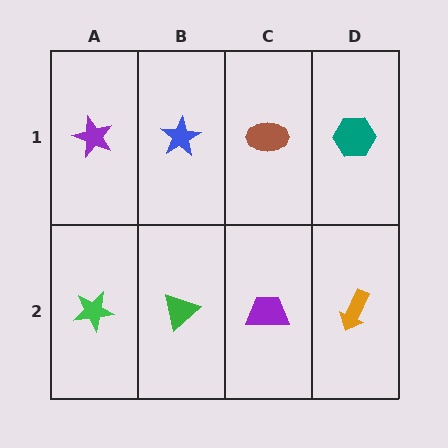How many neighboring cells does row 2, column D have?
2.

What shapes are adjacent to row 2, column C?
A brown ellipse (row 1, column C), a green triangle (row 2, column B), an orange arrow (row 2, column D).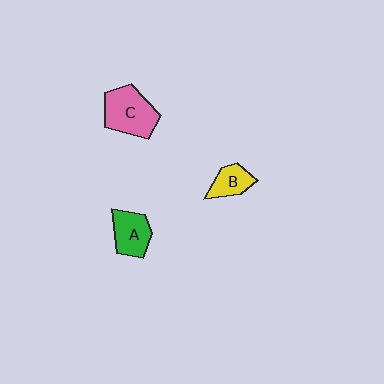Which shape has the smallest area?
Shape B (yellow).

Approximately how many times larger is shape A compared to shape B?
Approximately 1.4 times.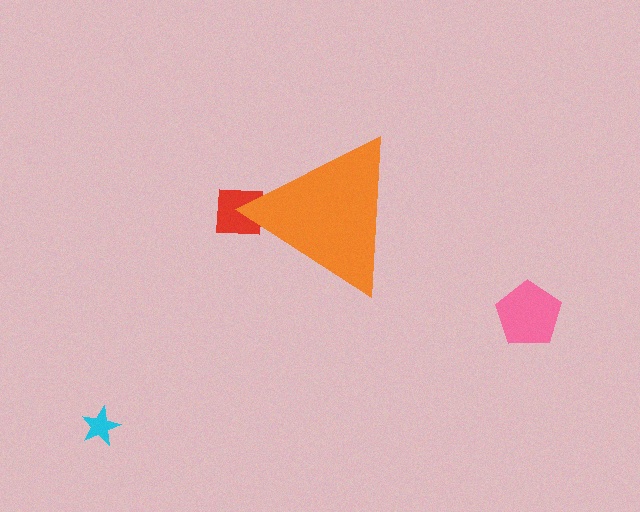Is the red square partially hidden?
Yes, the red square is partially hidden behind the orange triangle.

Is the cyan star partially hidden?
No, the cyan star is fully visible.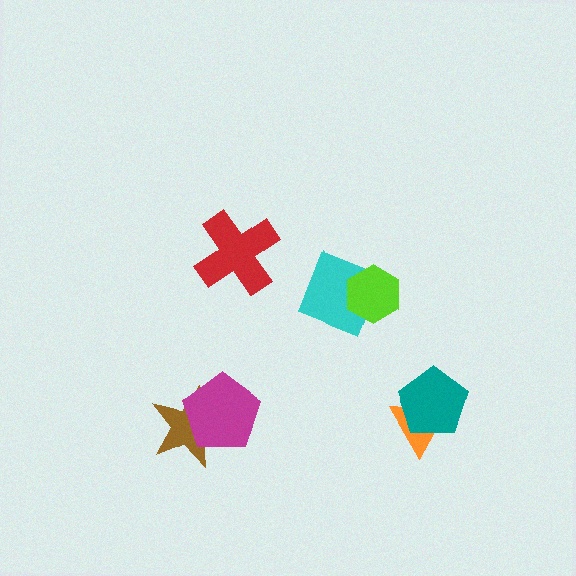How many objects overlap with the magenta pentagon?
1 object overlaps with the magenta pentagon.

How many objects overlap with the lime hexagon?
1 object overlaps with the lime hexagon.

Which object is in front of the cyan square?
The lime hexagon is in front of the cyan square.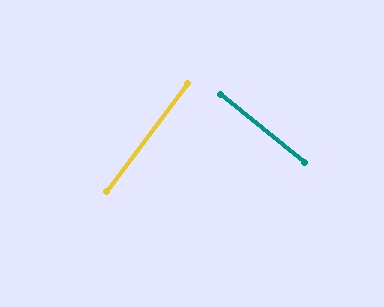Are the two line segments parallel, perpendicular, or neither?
Perpendicular — they meet at approximately 88°.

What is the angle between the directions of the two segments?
Approximately 88 degrees.